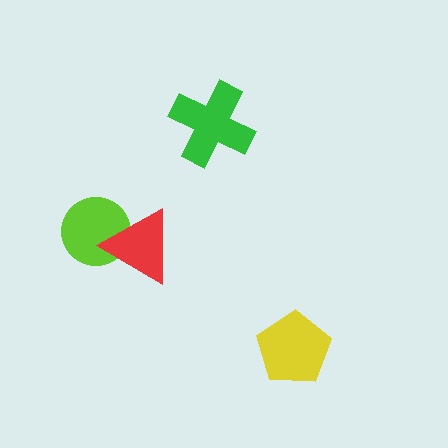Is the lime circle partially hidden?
Yes, it is partially covered by another shape.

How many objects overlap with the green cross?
0 objects overlap with the green cross.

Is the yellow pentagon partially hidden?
No, no other shape covers it.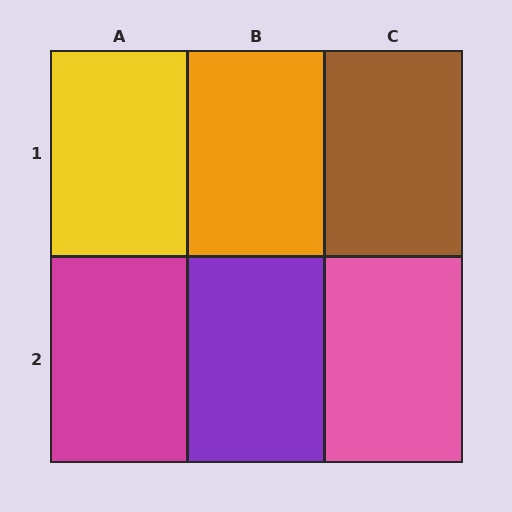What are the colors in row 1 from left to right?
Yellow, orange, brown.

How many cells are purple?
1 cell is purple.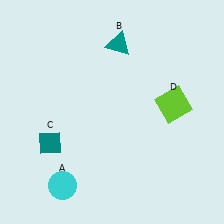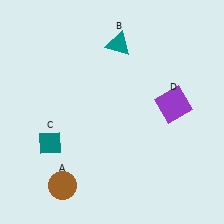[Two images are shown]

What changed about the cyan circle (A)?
In Image 1, A is cyan. In Image 2, it changed to brown.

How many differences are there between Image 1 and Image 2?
There are 2 differences between the two images.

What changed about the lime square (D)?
In Image 1, D is lime. In Image 2, it changed to purple.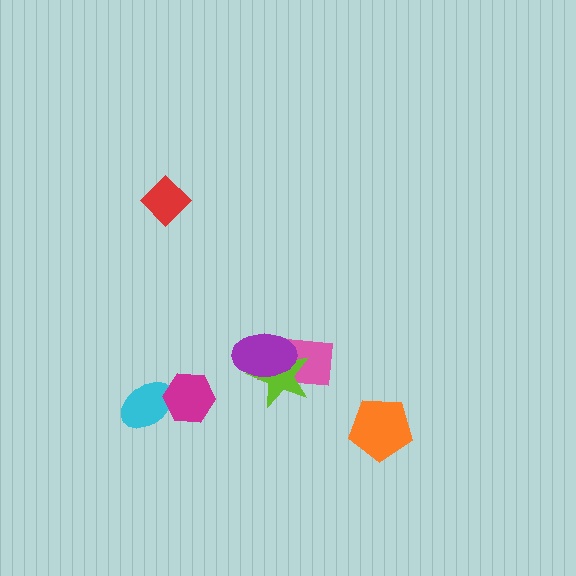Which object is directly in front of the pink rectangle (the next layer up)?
The lime star is directly in front of the pink rectangle.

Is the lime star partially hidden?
Yes, it is partially covered by another shape.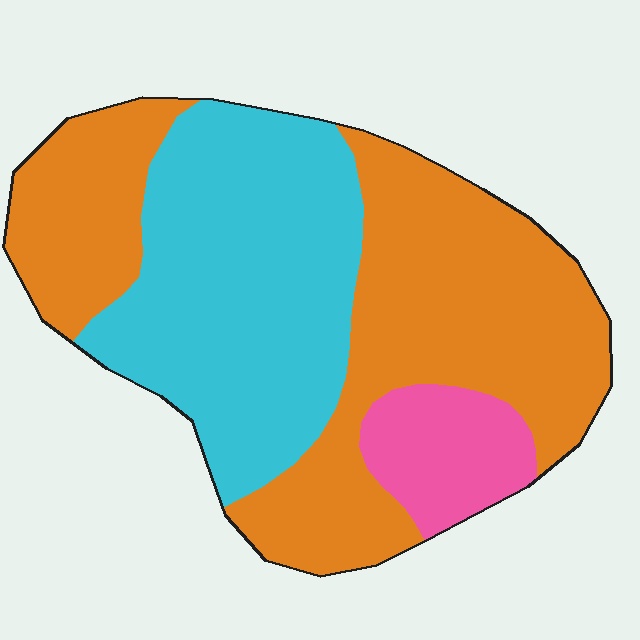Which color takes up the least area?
Pink, at roughly 10%.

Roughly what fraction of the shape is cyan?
Cyan covers roughly 40% of the shape.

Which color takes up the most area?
Orange, at roughly 50%.